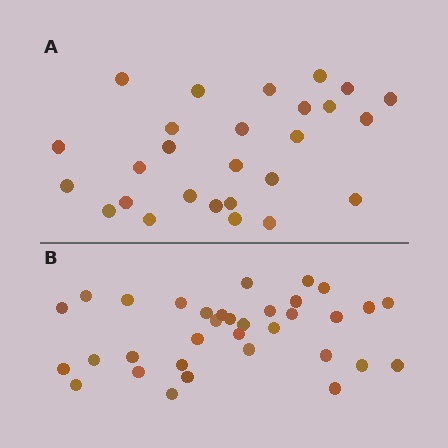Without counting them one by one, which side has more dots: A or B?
Region B (the bottom region) has more dots.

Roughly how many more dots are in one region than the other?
Region B has roughly 8 or so more dots than region A.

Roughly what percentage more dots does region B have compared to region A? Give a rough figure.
About 25% more.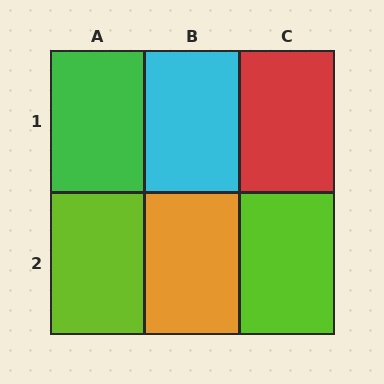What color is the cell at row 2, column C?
Lime.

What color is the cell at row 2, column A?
Lime.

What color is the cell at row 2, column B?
Orange.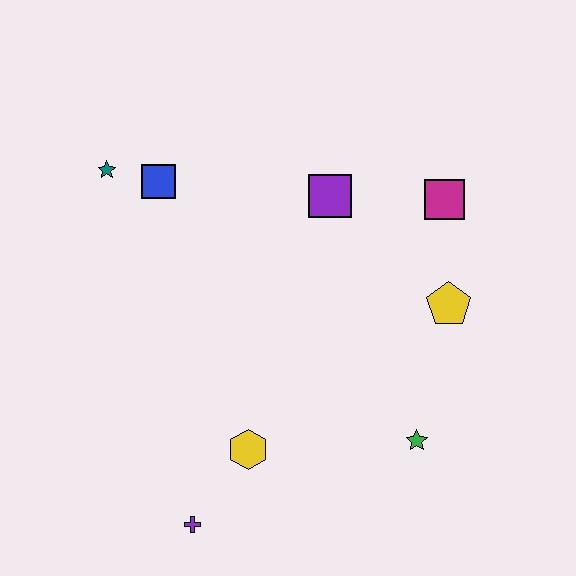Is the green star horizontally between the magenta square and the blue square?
Yes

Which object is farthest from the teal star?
The green star is farthest from the teal star.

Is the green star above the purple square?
No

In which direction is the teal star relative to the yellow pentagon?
The teal star is to the left of the yellow pentagon.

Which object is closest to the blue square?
The teal star is closest to the blue square.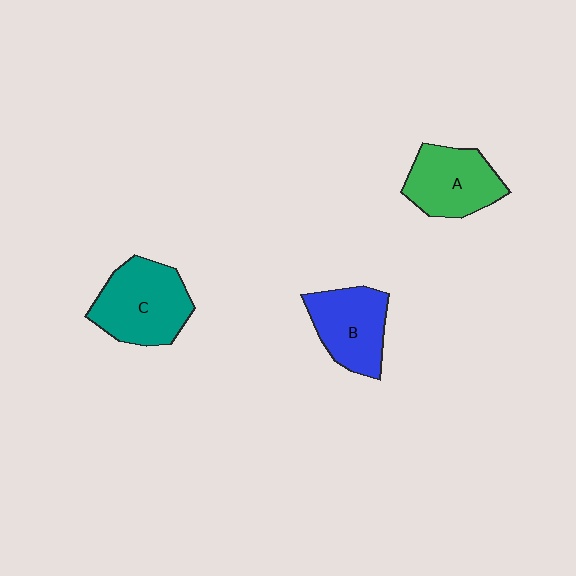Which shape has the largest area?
Shape C (teal).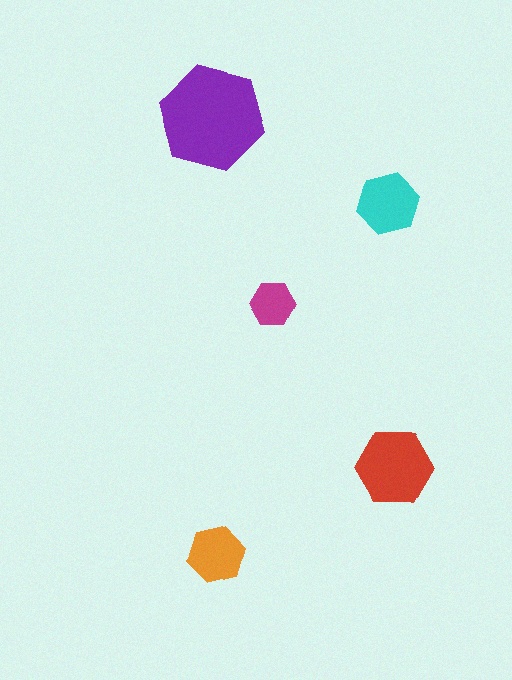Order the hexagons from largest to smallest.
the purple one, the red one, the cyan one, the orange one, the magenta one.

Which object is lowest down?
The orange hexagon is bottommost.